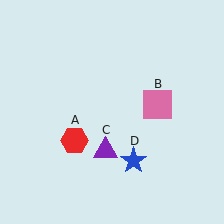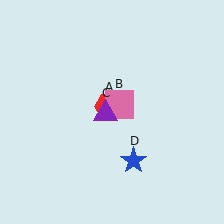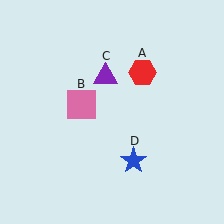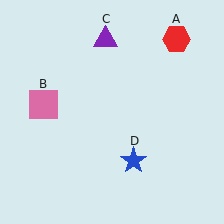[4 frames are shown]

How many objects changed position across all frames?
3 objects changed position: red hexagon (object A), pink square (object B), purple triangle (object C).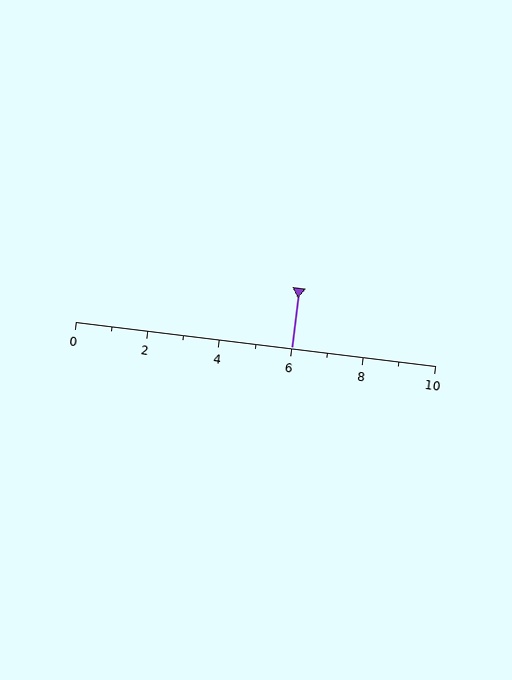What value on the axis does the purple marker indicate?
The marker indicates approximately 6.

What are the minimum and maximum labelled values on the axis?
The axis runs from 0 to 10.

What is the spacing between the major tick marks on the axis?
The major ticks are spaced 2 apart.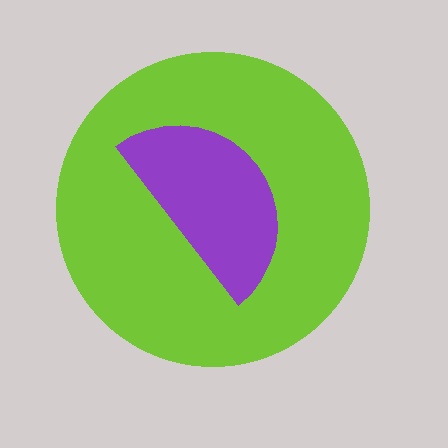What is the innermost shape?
The purple semicircle.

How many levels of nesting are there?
2.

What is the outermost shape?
The lime circle.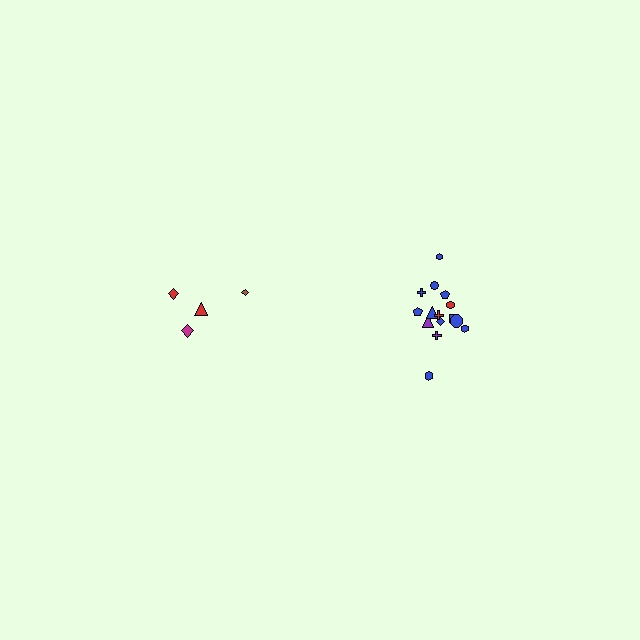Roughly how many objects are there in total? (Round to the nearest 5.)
Roughly 20 objects in total.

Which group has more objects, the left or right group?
The right group.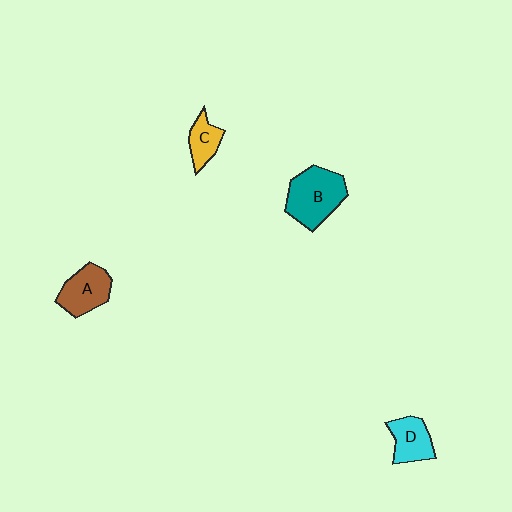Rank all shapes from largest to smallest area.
From largest to smallest: B (teal), A (brown), D (cyan), C (yellow).